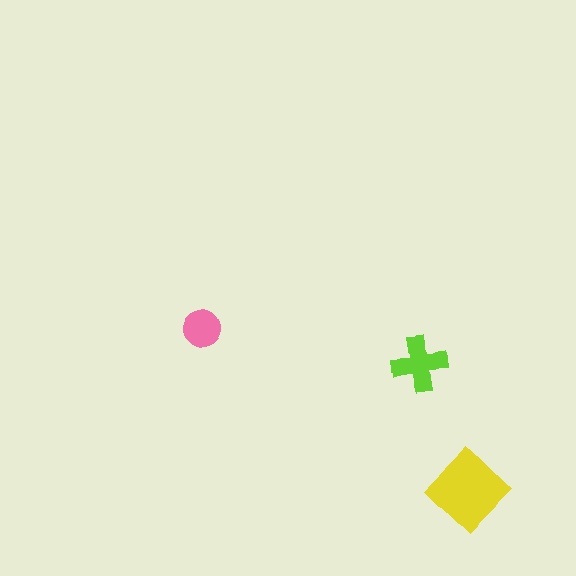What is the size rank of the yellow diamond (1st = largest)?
1st.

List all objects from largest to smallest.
The yellow diamond, the lime cross, the pink circle.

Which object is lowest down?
The yellow diamond is bottommost.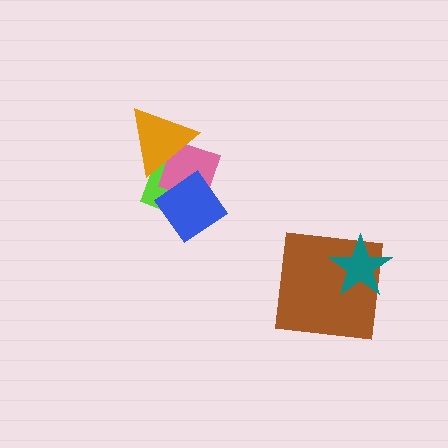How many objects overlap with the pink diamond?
3 objects overlap with the pink diamond.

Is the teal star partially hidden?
No, no other shape covers it.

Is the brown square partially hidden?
Yes, it is partially covered by another shape.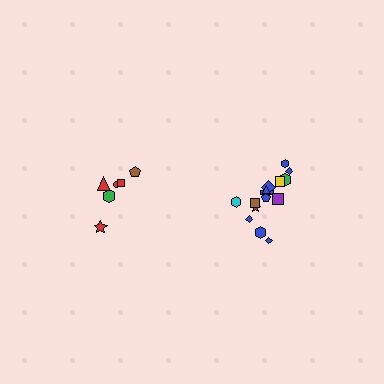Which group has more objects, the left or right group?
The right group.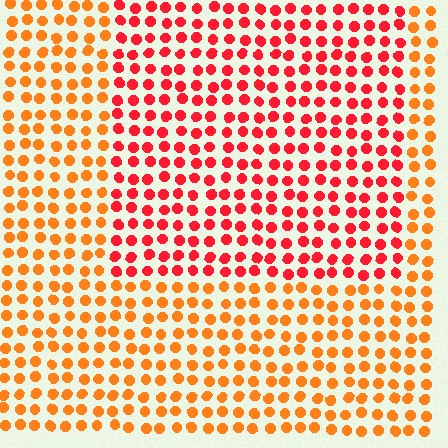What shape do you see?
I see a rectangle.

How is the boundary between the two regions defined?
The boundary is defined purely by a slight shift in hue (about 33 degrees). Spacing, size, and orientation are identical on both sides.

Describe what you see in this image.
The image is filled with small orange elements in a uniform arrangement. A rectangle-shaped region is visible where the elements are tinted to a slightly different hue, forming a subtle color boundary.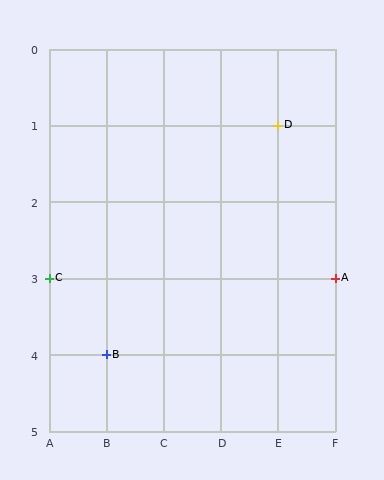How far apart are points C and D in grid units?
Points C and D are 4 columns and 2 rows apart (about 4.5 grid units diagonally).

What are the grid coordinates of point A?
Point A is at grid coordinates (F, 3).